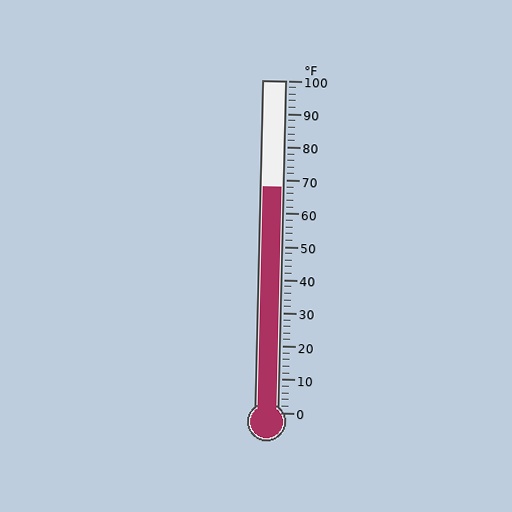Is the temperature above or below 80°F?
The temperature is below 80°F.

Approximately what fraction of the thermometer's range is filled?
The thermometer is filled to approximately 70% of its range.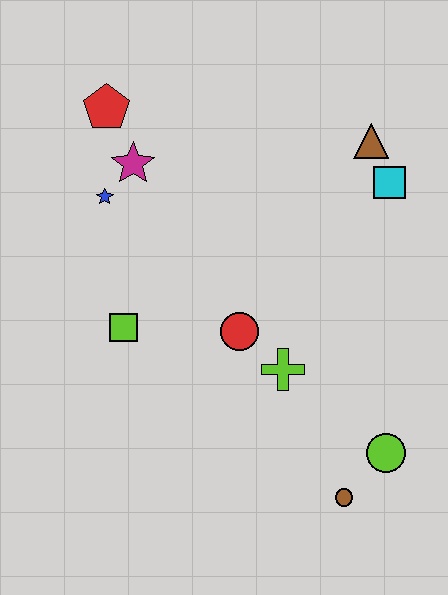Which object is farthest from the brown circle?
The red pentagon is farthest from the brown circle.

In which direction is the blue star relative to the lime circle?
The blue star is to the left of the lime circle.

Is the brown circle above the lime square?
No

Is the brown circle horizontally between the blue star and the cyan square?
Yes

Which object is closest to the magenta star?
The blue star is closest to the magenta star.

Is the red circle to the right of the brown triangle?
No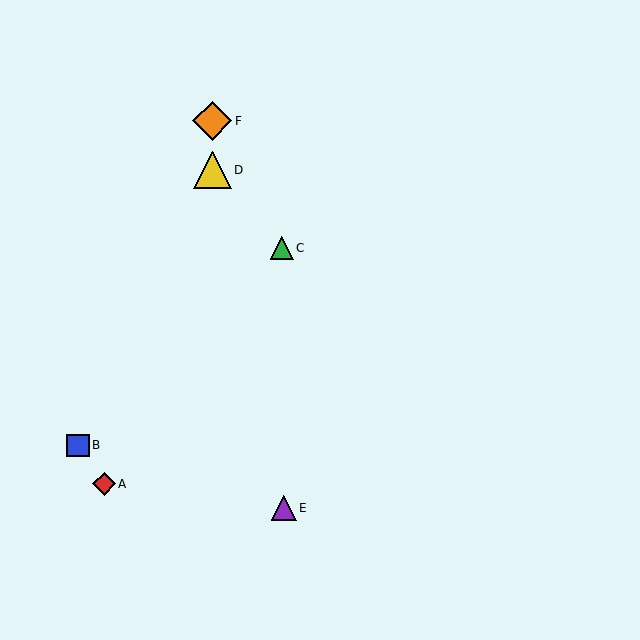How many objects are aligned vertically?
2 objects (D, F) are aligned vertically.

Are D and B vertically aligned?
No, D is at x≈212 and B is at x≈78.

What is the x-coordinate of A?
Object A is at x≈104.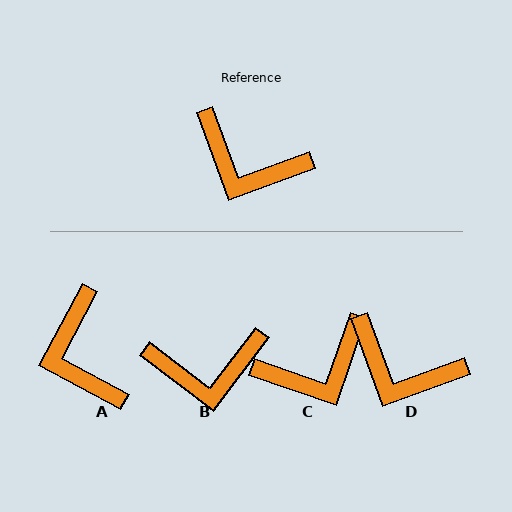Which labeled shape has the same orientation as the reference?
D.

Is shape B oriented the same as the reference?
No, it is off by about 32 degrees.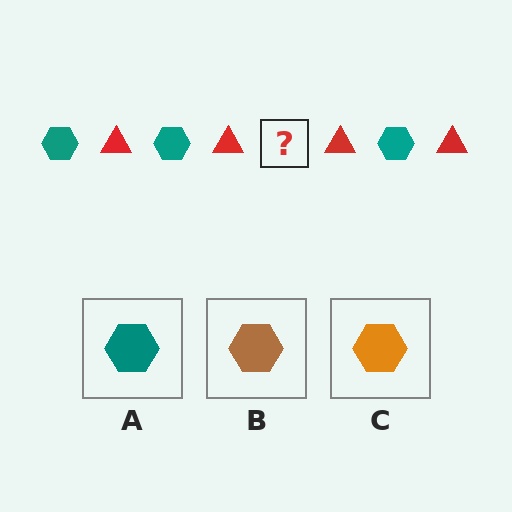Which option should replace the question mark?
Option A.